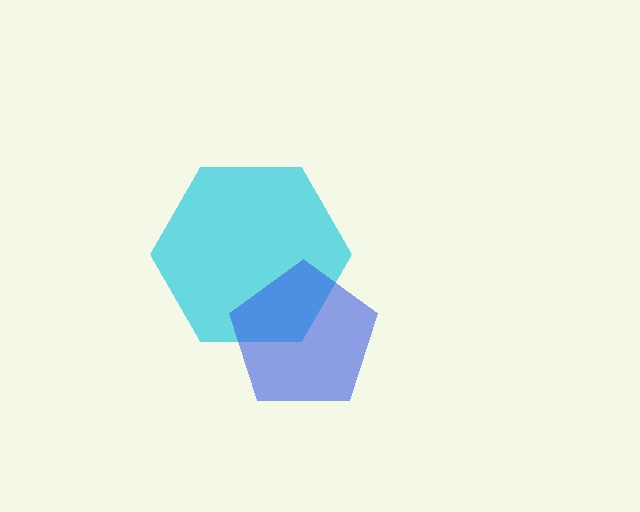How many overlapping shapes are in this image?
There are 2 overlapping shapes in the image.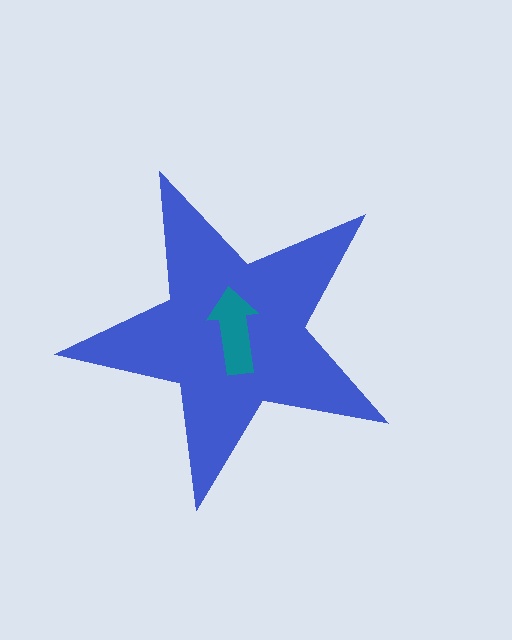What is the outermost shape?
The blue star.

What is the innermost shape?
The teal arrow.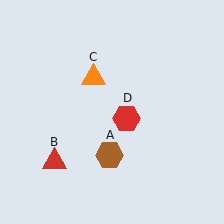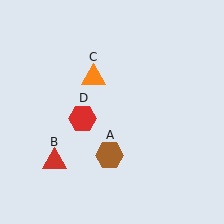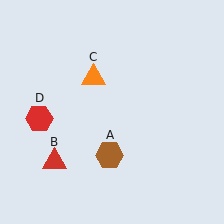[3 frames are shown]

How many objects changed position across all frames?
1 object changed position: red hexagon (object D).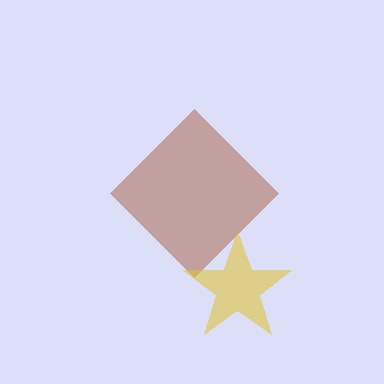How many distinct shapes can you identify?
There are 2 distinct shapes: a brown diamond, a yellow star.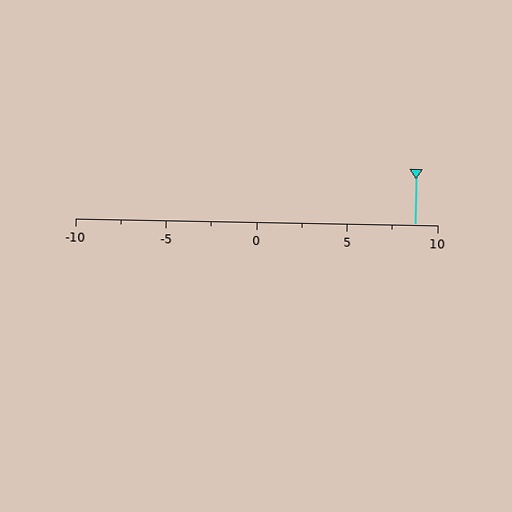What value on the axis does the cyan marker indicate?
The marker indicates approximately 8.8.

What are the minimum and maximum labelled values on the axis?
The axis runs from -10 to 10.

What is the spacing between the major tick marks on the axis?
The major ticks are spaced 5 apart.